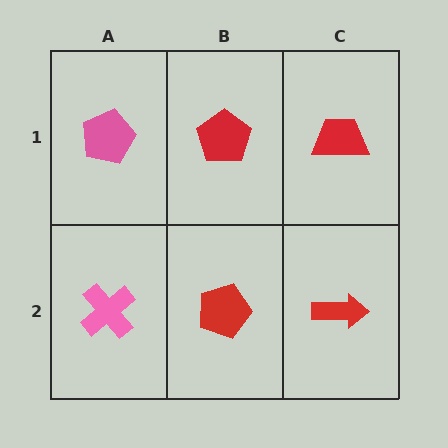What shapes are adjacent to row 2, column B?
A red pentagon (row 1, column B), a pink cross (row 2, column A), a red arrow (row 2, column C).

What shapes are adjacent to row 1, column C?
A red arrow (row 2, column C), a red pentagon (row 1, column B).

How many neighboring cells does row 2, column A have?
2.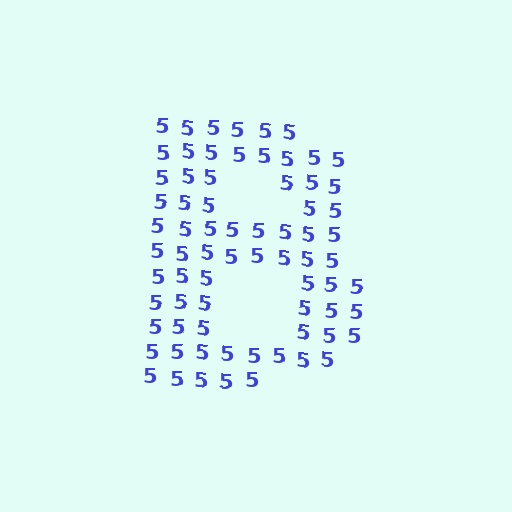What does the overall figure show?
The overall figure shows the letter B.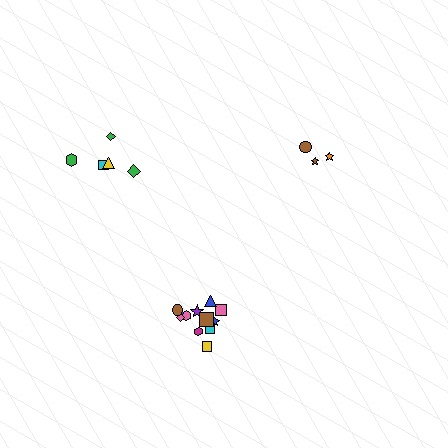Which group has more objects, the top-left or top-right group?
The top-left group.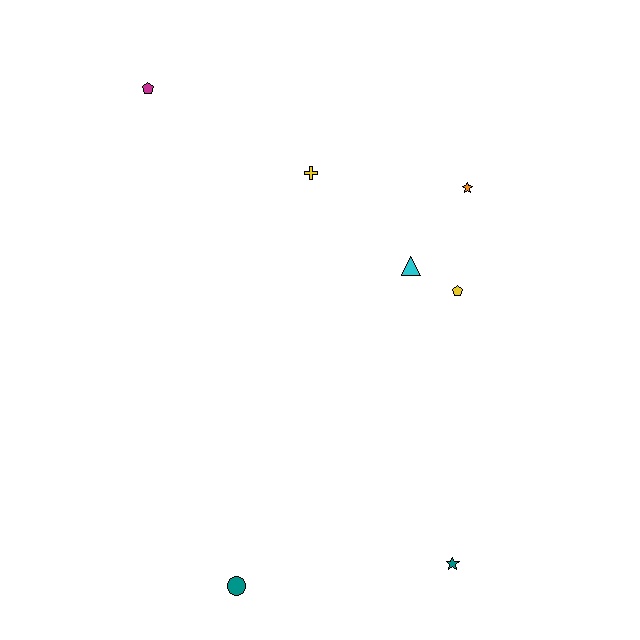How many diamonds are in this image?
There are no diamonds.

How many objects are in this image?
There are 7 objects.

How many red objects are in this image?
There are no red objects.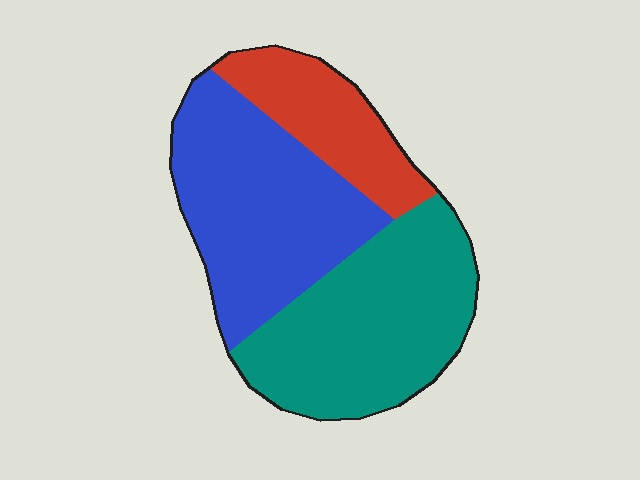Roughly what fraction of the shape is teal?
Teal covers roughly 40% of the shape.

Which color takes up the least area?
Red, at roughly 20%.